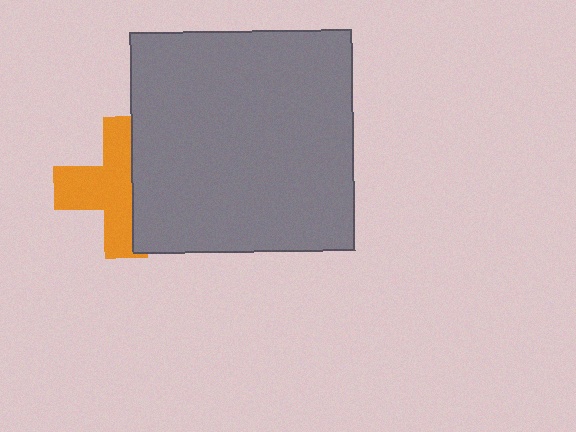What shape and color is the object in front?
The object in front is a gray square.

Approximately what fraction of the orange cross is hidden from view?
Roughly 41% of the orange cross is hidden behind the gray square.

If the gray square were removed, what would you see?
You would see the complete orange cross.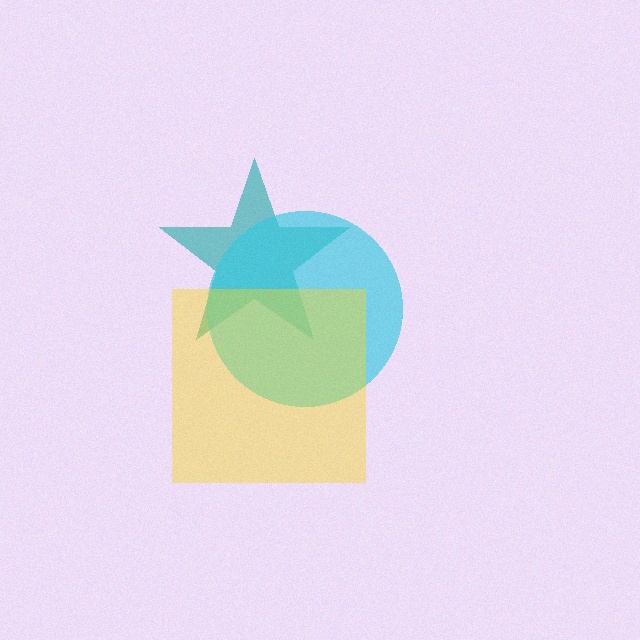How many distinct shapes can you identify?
There are 3 distinct shapes: a teal star, a cyan circle, a yellow square.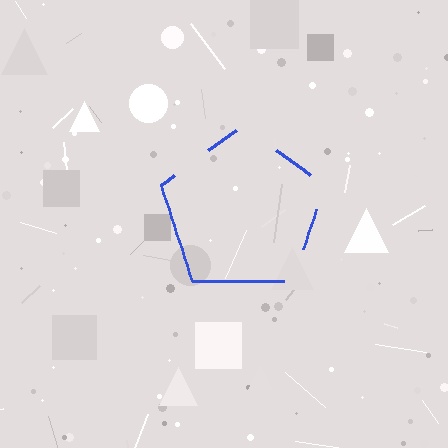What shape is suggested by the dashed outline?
The dashed outline suggests a pentagon.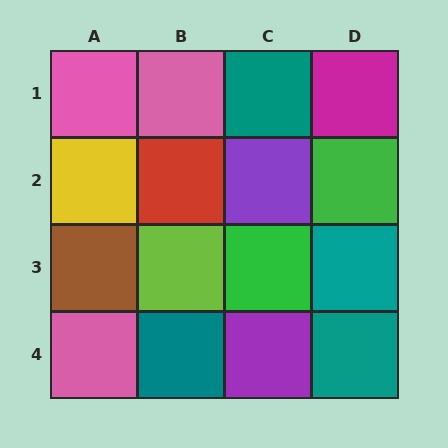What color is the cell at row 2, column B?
Red.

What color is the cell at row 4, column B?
Teal.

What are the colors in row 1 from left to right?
Pink, pink, teal, magenta.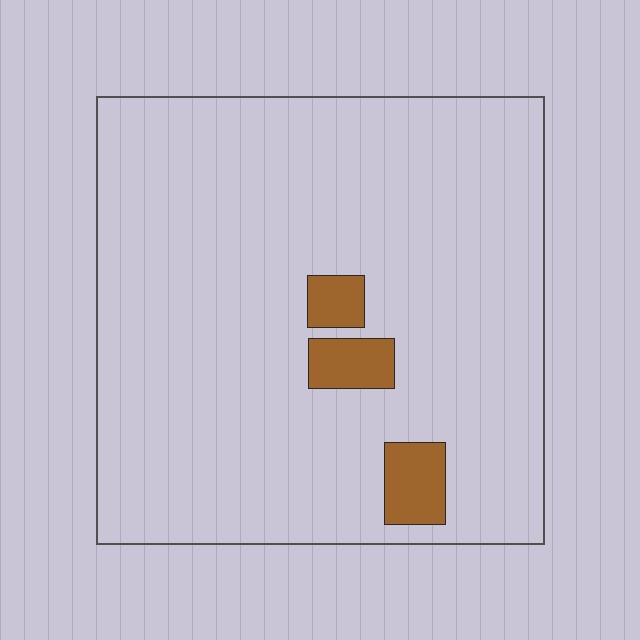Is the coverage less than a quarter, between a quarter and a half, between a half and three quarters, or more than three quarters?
Less than a quarter.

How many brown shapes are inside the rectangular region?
3.